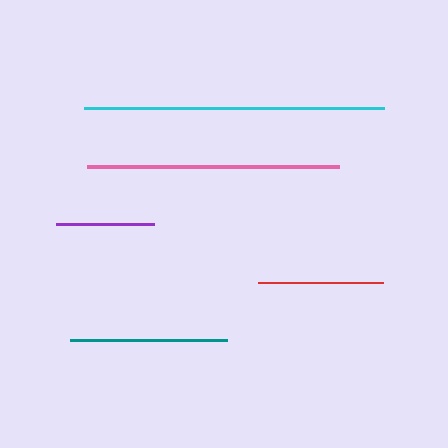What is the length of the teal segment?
The teal segment is approximately 157 pixels long.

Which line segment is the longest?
The cyan line is the longest at approximately 299 pixels.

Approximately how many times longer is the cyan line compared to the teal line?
The cyan line is approximately 1.9 times the length of the teal line.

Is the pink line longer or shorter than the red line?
The pink line is longer than the red line.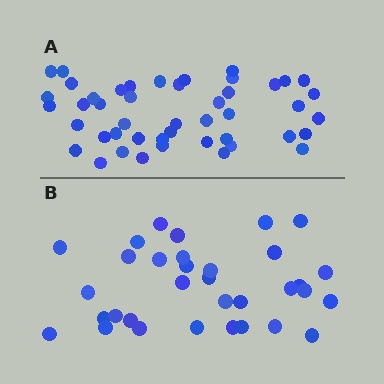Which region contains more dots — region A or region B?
Region A (the top region) has more dots.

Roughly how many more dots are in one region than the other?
Region A has approximately 15 more dots than region B.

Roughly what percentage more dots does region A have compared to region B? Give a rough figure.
About 40% more.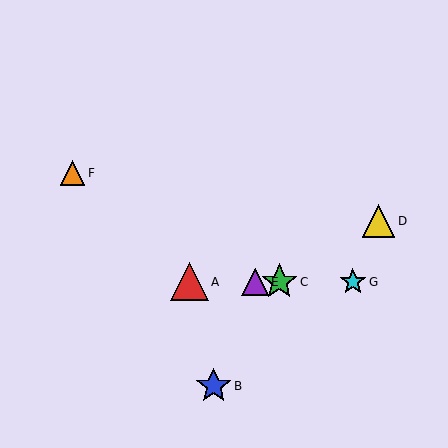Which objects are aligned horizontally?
Objects A, C, E, G are aligned horizontally.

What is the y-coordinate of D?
Object D is at y≈221.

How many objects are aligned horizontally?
4 objects (A, C, E, G) are aligned horizontally.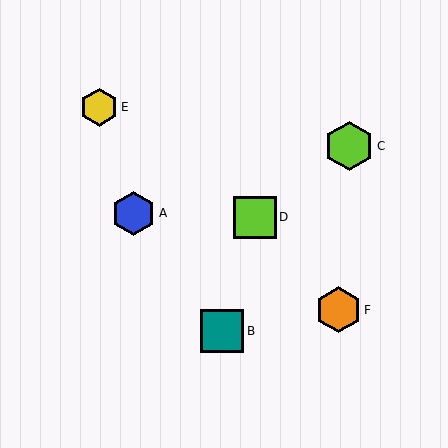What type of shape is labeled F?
Shape F is an orange hexagon.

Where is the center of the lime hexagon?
The center of the lime hexagon is at (349, 146).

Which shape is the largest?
The lime hexagon (labeled C) is the largest.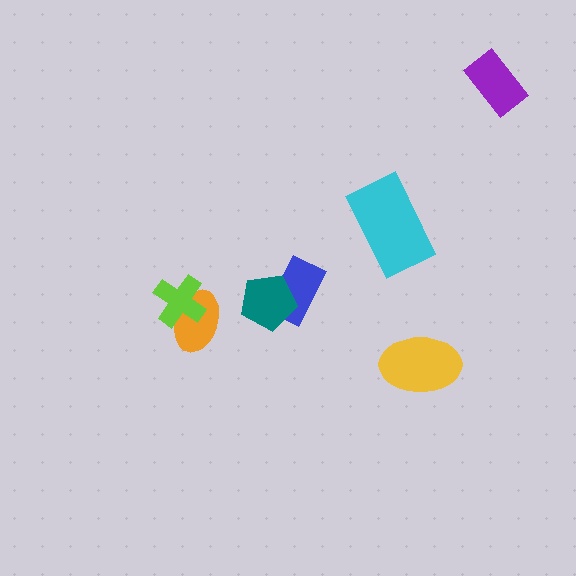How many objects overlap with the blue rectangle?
1 object overlaps with the blue rectangle.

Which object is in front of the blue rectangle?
The teal pentagon is in front of the blue rectangle.